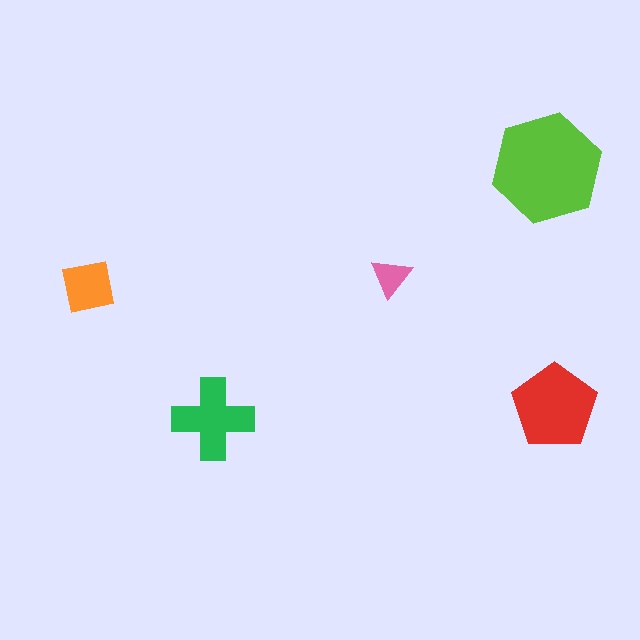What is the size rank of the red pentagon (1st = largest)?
2nd.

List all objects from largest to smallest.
The lime hexagon, the red pentagon, the green cross, the orange square, the pink triangle.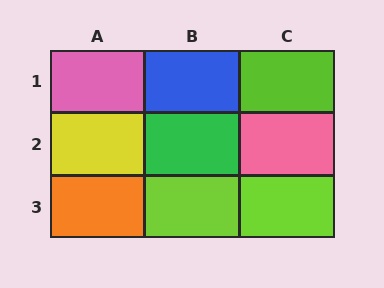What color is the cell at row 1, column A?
Pink.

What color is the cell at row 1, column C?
Lime.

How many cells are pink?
2 cells are pink.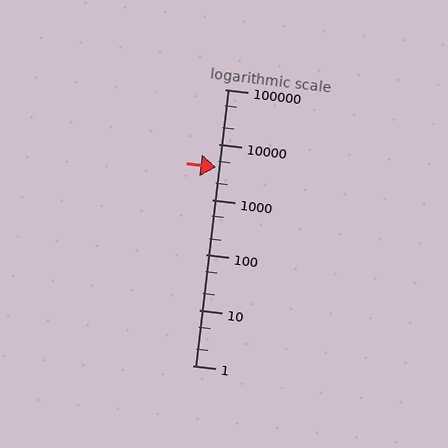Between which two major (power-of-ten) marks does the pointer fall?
The pointer is between 1000 and 10000.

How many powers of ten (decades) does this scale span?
The scale spans 5 decades, from 1 to 100000.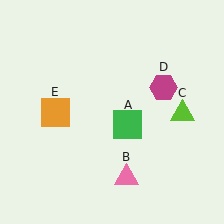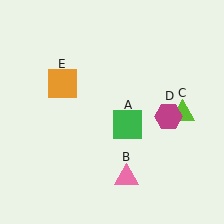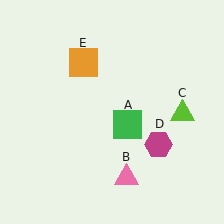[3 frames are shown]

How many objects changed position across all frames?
2 objects changed position: magenta hexagon (object D), orange square (object E).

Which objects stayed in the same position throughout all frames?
Green square (object A) and pink triangle (object B) and lime triangle (object C) remained stationary.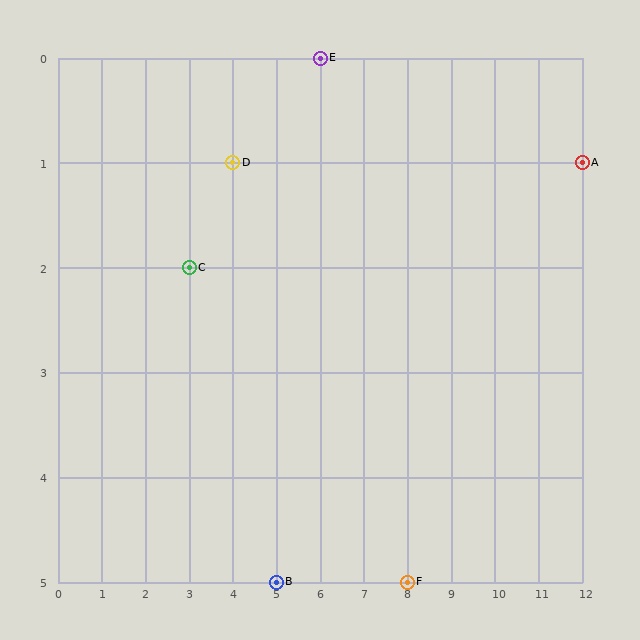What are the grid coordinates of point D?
Point D is at grid coordinates (4, 1).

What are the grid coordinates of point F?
Point F is at grid coordinates (8, 5).